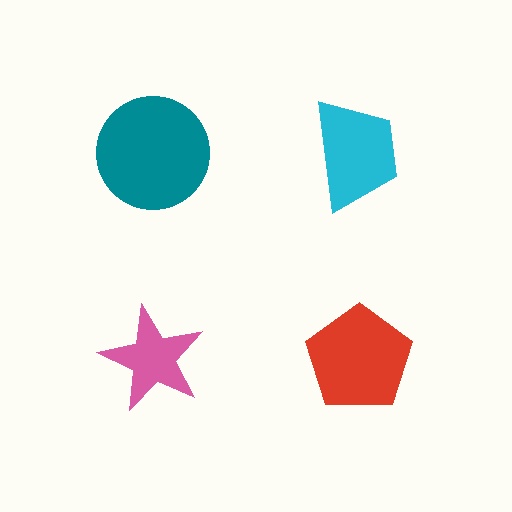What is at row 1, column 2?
A cyan trapezoid.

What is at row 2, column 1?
A pink star.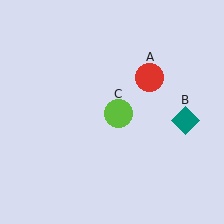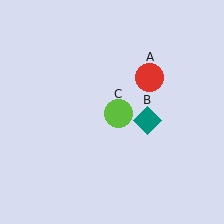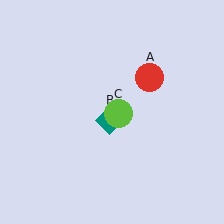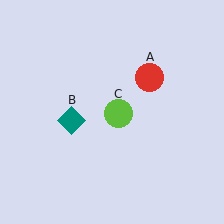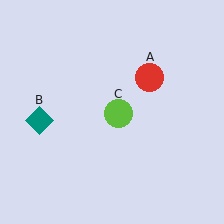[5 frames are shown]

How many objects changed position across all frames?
1 object changed position: teal diamond (object B).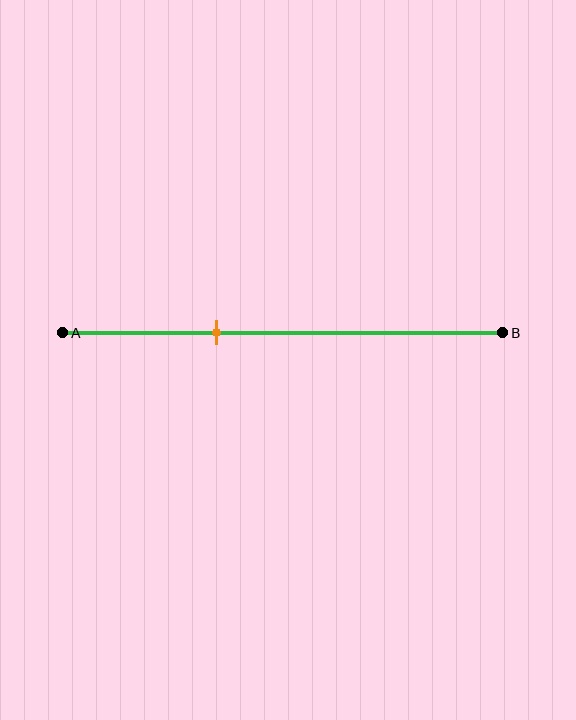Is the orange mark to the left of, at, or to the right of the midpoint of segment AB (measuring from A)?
The orange mark is to the left of the midpoint of segment AB.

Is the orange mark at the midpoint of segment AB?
No, the mark is at about 35% from A, not at the 50% midpoint.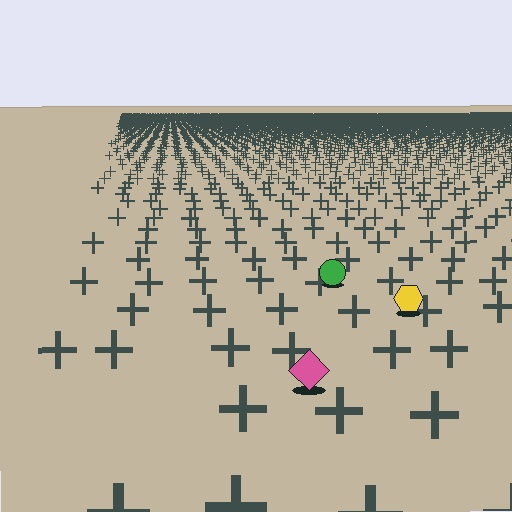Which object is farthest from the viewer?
The green circle is farthest from the viewer. It appears smaller and the ground texture around it is denser.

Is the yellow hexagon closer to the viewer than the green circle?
Yes. The yellow hexagon is closer — you can tell from the texture gradient: the ground texture is coarser near it.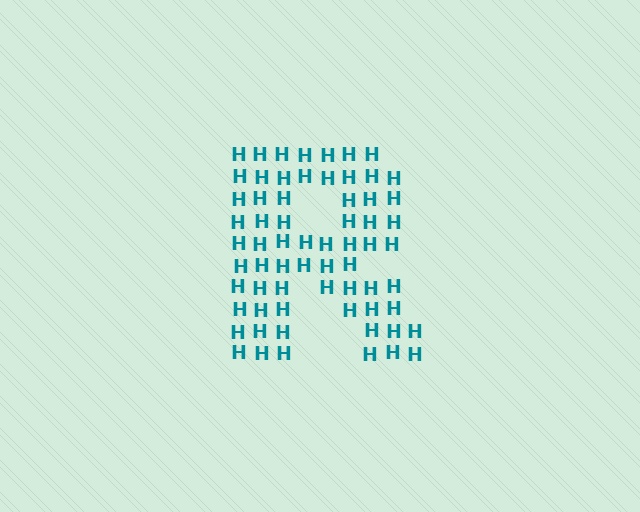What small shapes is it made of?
It is made of small letter H's.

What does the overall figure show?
The overall figure shows the letter R.